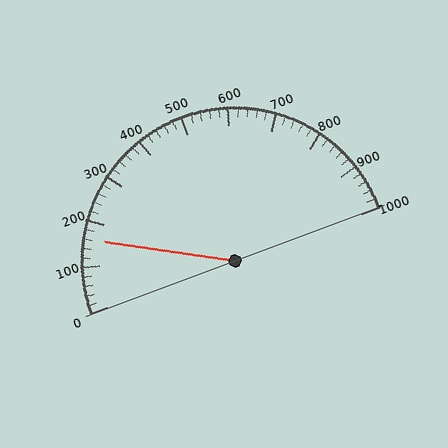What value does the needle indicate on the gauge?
The needle indicates approximately 160.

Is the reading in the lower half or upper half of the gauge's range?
The reading is in the lower half of the range (0 to 1000).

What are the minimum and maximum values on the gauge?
The gauge ranges from 0 to 1000.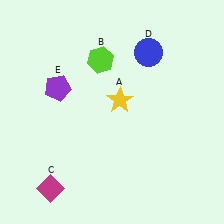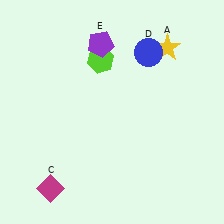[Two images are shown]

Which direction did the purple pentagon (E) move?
The purple pentagon (E) moved up.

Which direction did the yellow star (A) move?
The yellow star (A) moved up.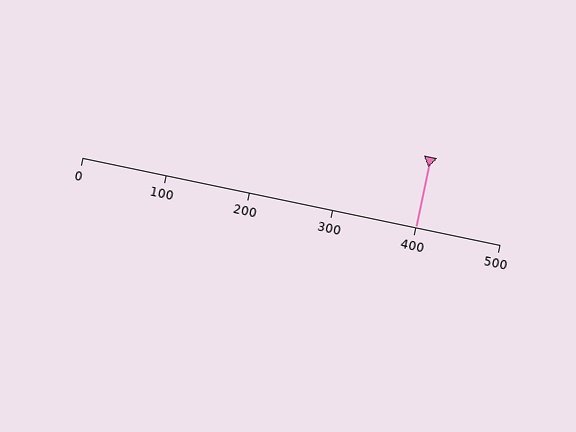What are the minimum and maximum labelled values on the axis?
The axis runs from 0 to 500.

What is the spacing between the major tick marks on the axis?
The major ticks are spaced 100 apart.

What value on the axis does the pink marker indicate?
The marker indicates approximately 400.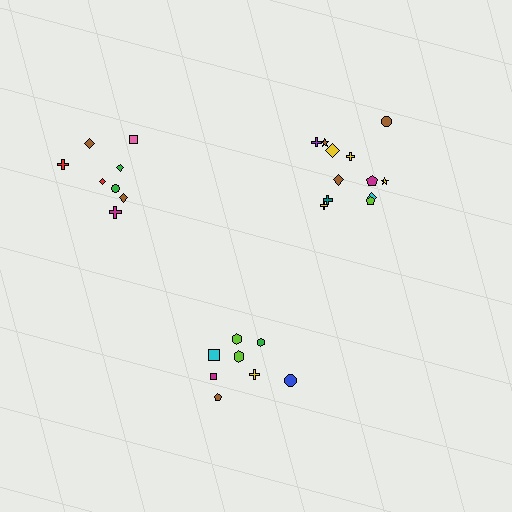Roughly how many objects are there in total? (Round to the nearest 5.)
Roughly 30 objects in total.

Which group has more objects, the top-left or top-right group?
The top-right group.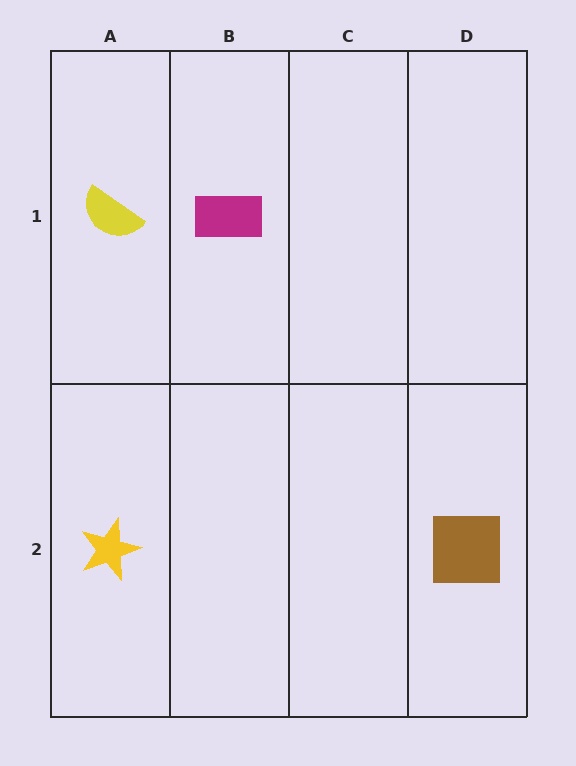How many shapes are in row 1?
2 shapes.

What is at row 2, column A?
A yellow star.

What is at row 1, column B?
A magenta rectangle.